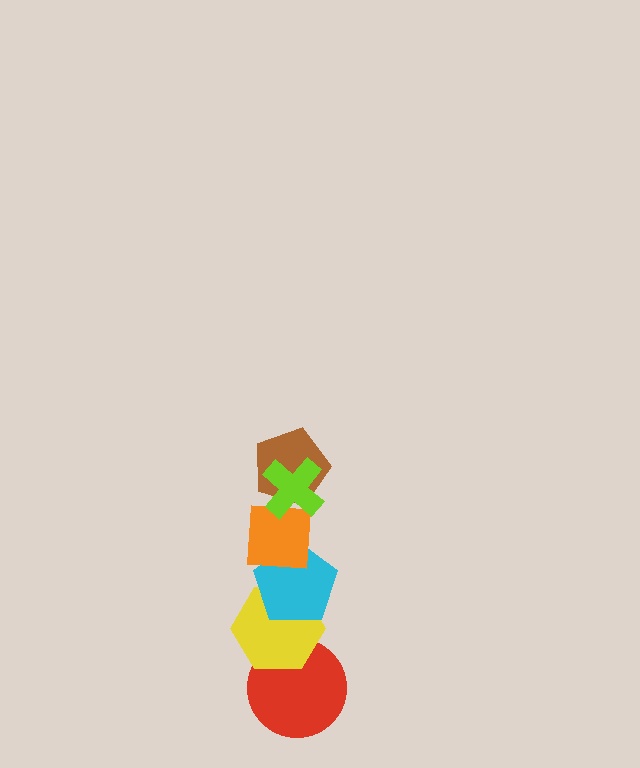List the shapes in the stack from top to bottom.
From top to bottom: the lime cross, the brown pentagon, the orange square, the cyan pentagon, the yellow hexagon, the red circle.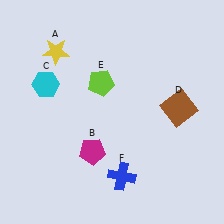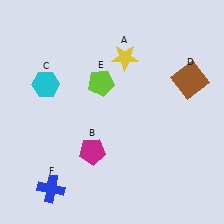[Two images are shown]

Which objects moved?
The objects that moved are: the yellow star (A), the brown square (D), the blue cross (F).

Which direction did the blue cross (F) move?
The blue cross (F) moved left.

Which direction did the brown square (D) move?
The brown square (D) moved up.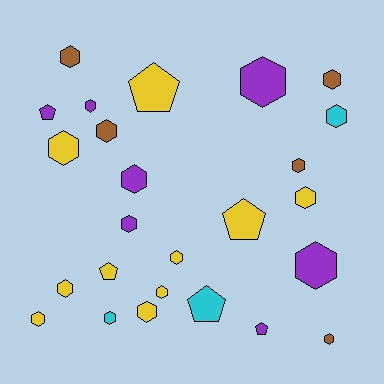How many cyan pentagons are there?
There is 1 cyan pentagon.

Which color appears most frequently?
Yellow, with 10 objects.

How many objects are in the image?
There are 25 objects.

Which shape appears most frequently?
Hexagon, with 19 objects.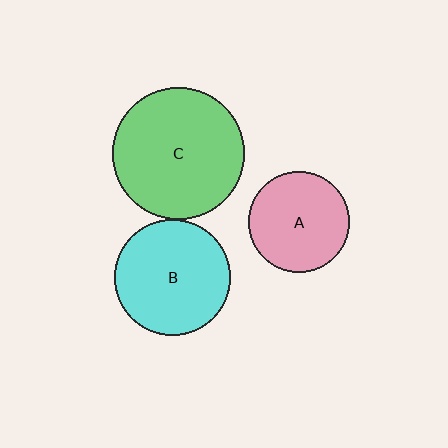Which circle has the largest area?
Circle C (green).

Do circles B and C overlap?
Yes.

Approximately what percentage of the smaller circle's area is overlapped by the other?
Approximately 5%.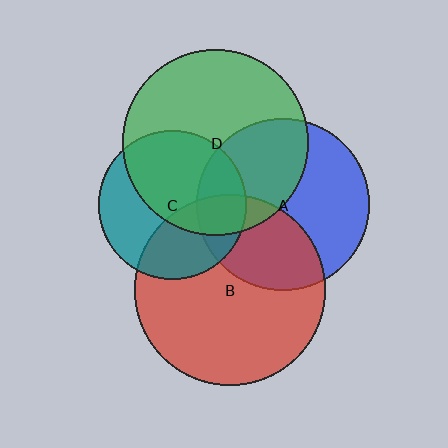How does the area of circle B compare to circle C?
Approximately 1.7 times.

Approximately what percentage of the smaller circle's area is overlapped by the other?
Approximately 35%.